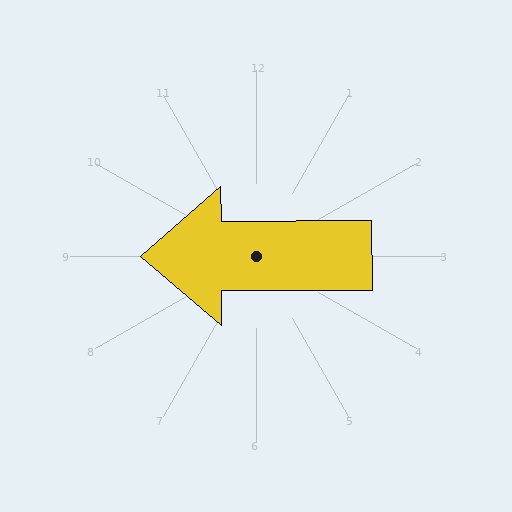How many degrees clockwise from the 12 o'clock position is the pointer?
Approximately 270 degrees.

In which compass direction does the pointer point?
West.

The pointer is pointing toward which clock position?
Roughly 9 o'clock.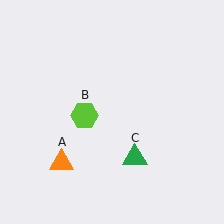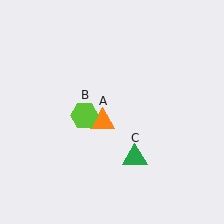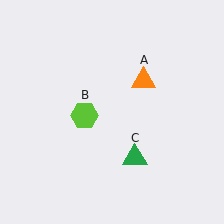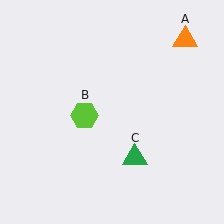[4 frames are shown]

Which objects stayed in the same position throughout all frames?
Lime hexagon (object B) and green triangle (object C) remained stationary.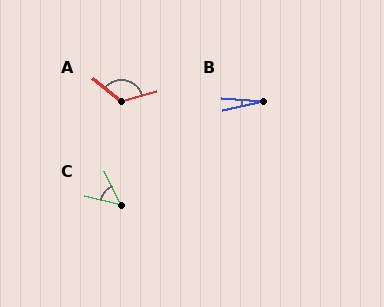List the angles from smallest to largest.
B (17°), C (51°), A (123°).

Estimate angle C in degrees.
Approximately 51 degrees.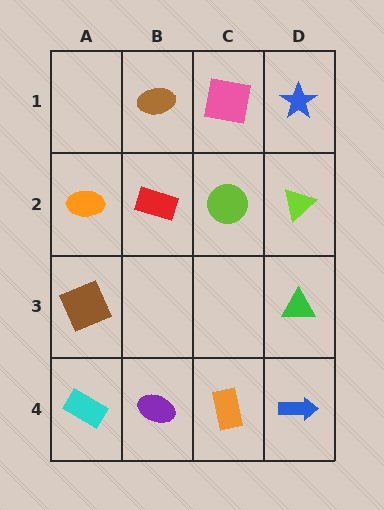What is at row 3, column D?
A green triangle.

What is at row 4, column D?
A blue arrow.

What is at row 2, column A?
An orange ellipse.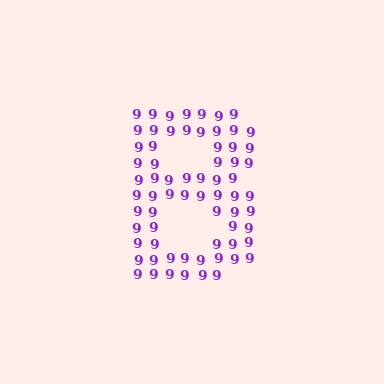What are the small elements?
The small elements are digit 9's.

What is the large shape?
The large shape is the letter B.